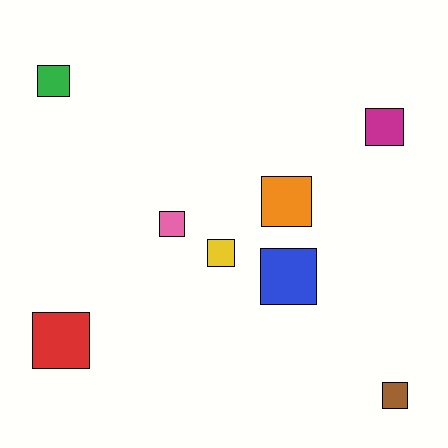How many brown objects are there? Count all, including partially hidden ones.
There is 1 brown object.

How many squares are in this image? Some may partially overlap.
There are 8 squares.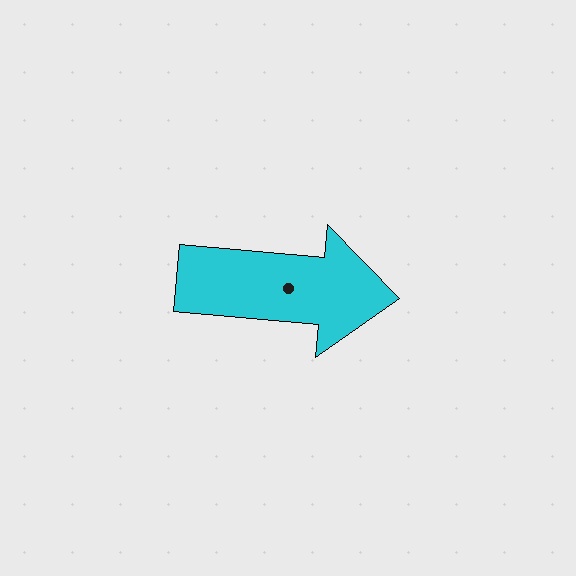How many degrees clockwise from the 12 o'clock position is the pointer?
Approximately 95 degrees.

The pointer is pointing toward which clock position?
Roughly 3 o'clock.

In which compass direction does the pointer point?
East.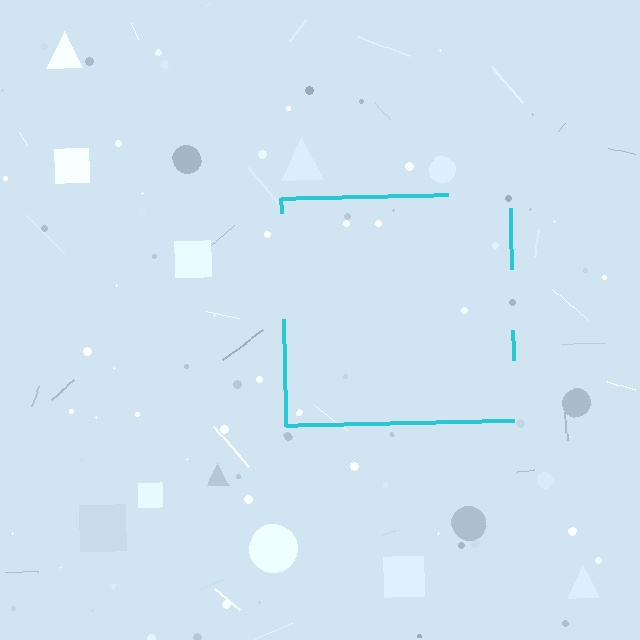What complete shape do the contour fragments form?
The contour fragments form a square.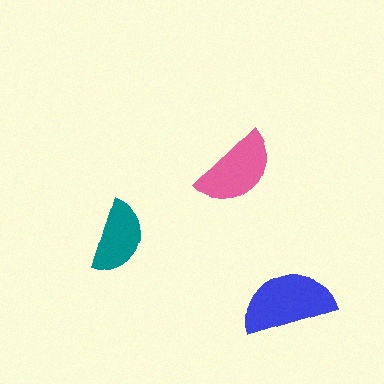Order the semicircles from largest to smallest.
the blue one, the pink one, the teal one.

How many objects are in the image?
There are 3 objects in the image.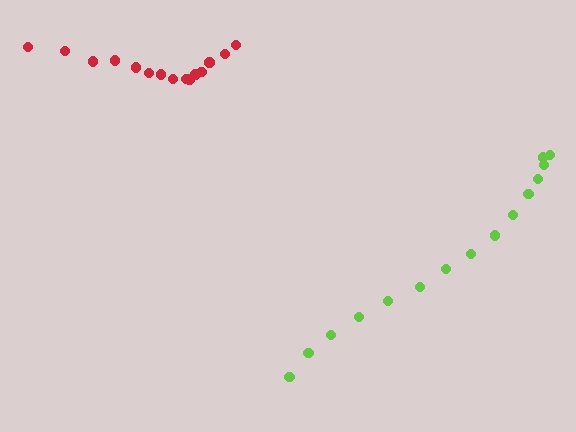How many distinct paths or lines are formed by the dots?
There are 2 distinct paths.